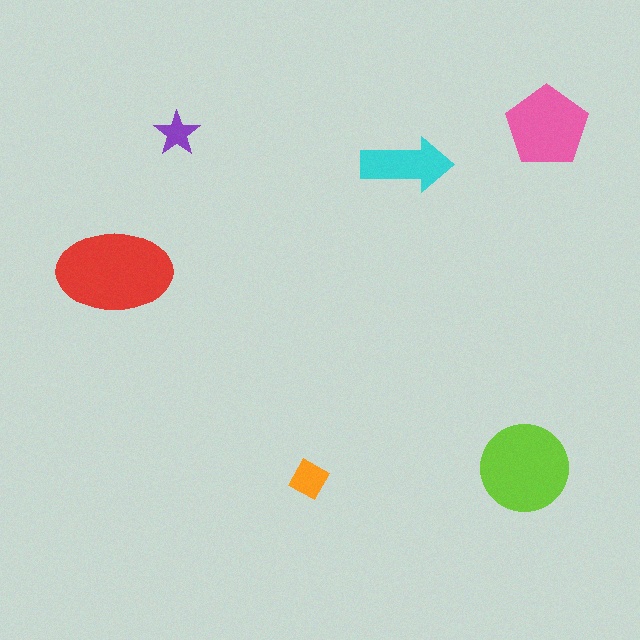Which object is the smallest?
The purple star.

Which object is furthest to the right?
The pink pentagon is rightmost.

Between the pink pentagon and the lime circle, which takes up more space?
The lime circle.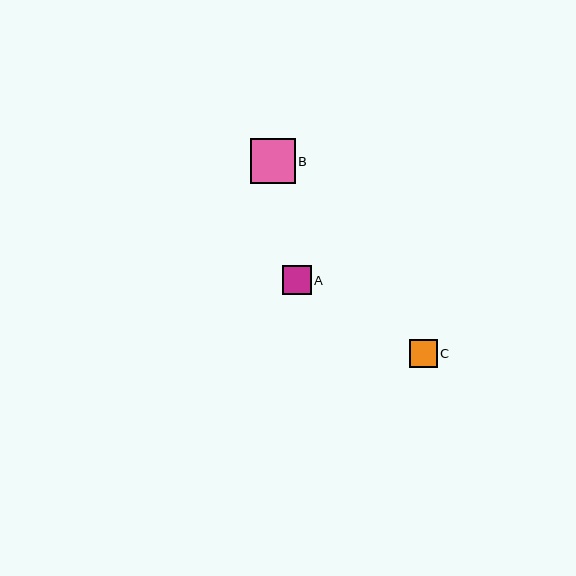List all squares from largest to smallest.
From largest to smallest: B, A, C.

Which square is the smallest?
Square C is the smallest with a size of approximately 28 pixels.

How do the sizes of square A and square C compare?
Square A and square C are approximately the same size.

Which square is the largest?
Square B is the largest with a size of approximately 45 pixels.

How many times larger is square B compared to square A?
Square B is approximately 1.5 times the size of square A.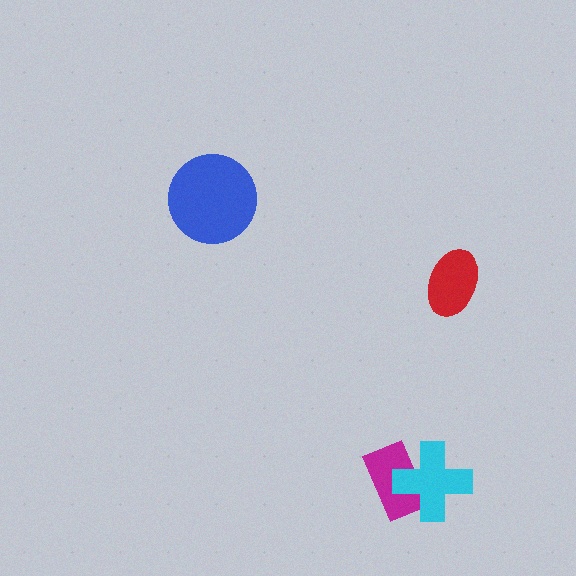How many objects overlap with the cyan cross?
1 object overlaps with the cyan cross.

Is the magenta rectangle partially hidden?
Yes, it is partially covered by another shape.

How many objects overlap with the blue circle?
0 objects overlap with the blue circle.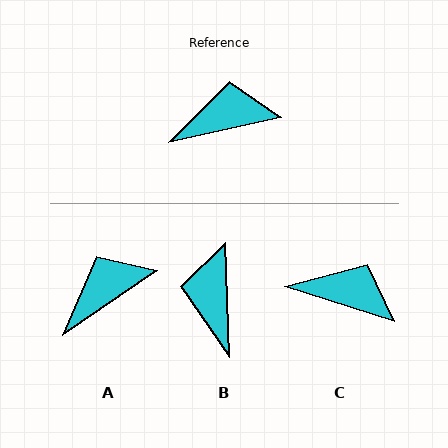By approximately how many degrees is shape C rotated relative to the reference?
Approximately 30 degrees clockwise.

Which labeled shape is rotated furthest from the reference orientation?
B, about 79 degrees away.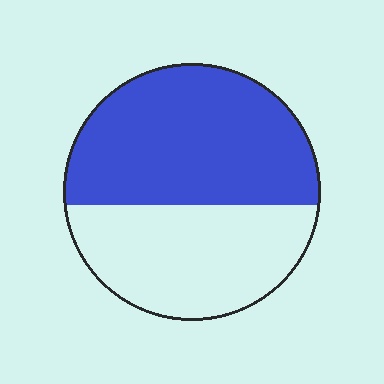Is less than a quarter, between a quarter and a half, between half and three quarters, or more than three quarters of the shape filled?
Between half and three quarters.